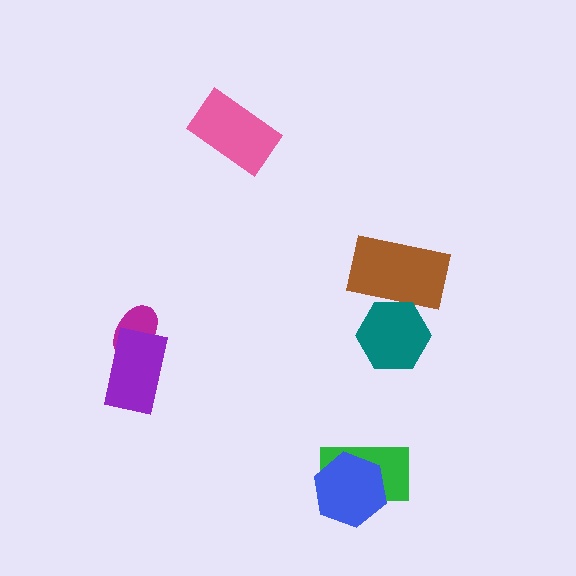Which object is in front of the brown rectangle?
The teal hexagon is in front of the brown rectangle.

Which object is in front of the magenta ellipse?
The purple rectangle is in front of the magenta ellipse.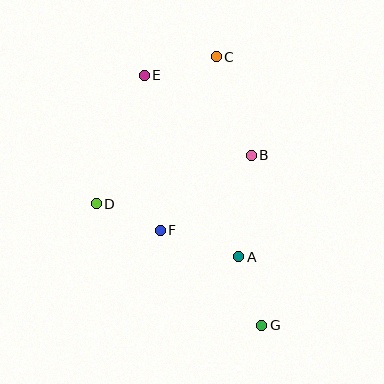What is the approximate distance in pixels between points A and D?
The distance between A and D is approximately 152 pixels.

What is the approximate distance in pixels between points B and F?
The distance between B and F is approximately 118 pixels.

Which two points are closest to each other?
Points D and F are closest to each other.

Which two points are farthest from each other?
Points E and G are farthest from each other.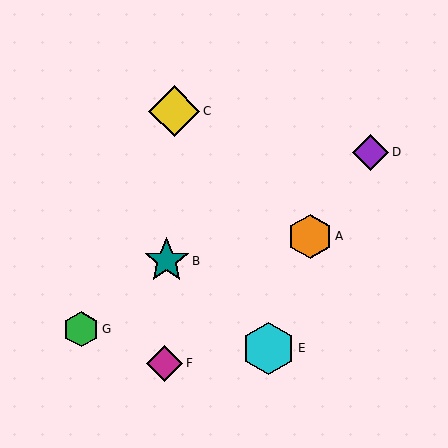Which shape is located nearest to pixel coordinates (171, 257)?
The teal star (labeled B) at (167, 261) is nearest to that location.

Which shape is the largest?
The cyan hexagon (labeled E) is the largest.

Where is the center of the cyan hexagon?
The center of the cyan hexagon is at (269, 348).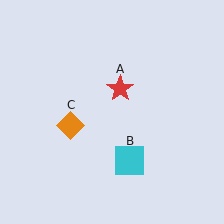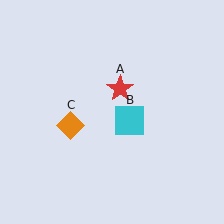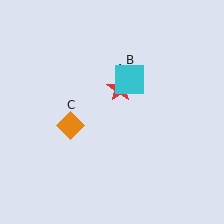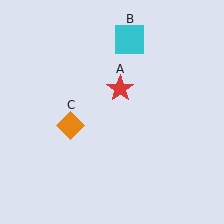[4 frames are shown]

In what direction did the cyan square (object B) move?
The cyan square (object B) moved up.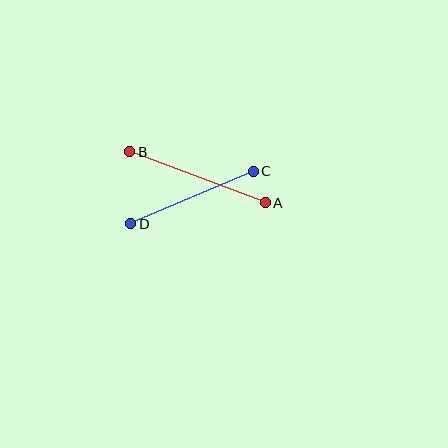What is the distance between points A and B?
The distance is approximately 145 pixels.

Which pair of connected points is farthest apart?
Points A and B are farthest apart.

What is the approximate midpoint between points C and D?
The midpoint is at approximately (192, 198) pixels.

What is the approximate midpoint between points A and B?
The midpoint is at approximately (198, 177) pixels.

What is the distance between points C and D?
The distance is approximately 133 pixels.